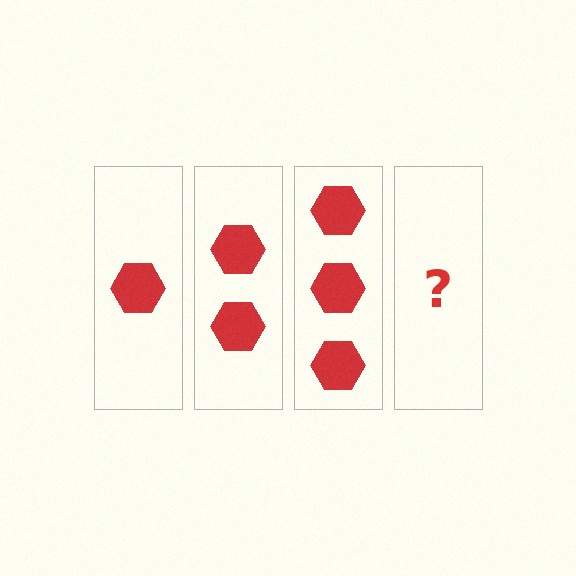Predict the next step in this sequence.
The next step is 4 hexagons.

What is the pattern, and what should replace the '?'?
The pattern is that each step adds one more hexagon. The '?' should be 4 hexagons.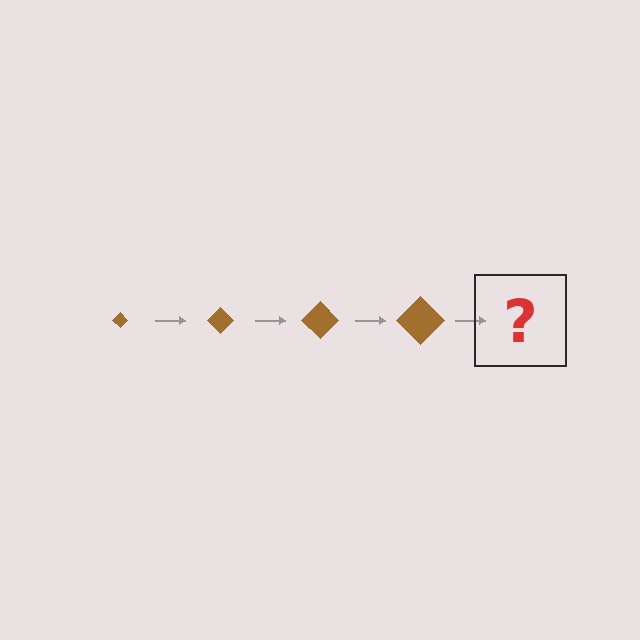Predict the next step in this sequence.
The next step is a brown diamond, larger than the previous one.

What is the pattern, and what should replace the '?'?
The pattern is that the diamond gets progressively larger each step. The '?' should be a brown diamond, larger than the previous one.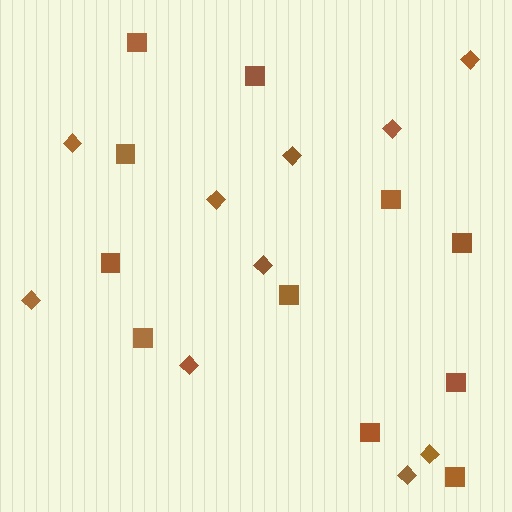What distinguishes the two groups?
There are 2 groups: one group of diamonds (10) and one group of squares (11).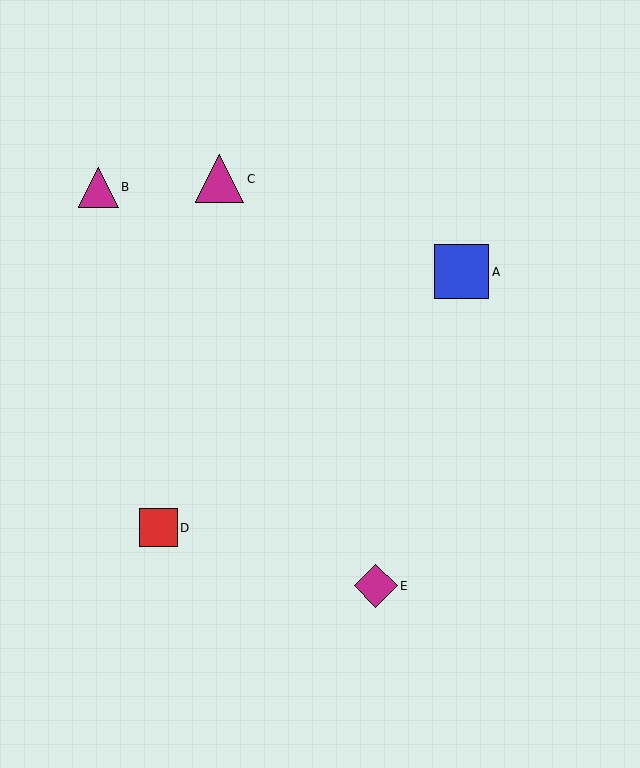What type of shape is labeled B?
Shape B is a magenta triangle.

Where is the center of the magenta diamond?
The center of the magenta diamond is at (376, 586).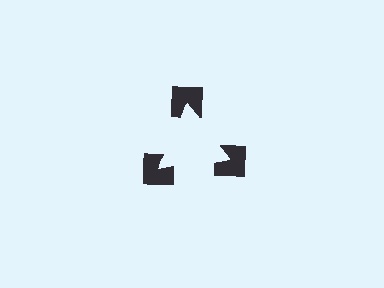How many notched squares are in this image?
There are 3 — one at each vertex of the illusory triangle.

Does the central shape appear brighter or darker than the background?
It typically appears slightly brighter than the background, even though no actual brightness change is drawn.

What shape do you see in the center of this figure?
An illusory triangle — its edges are inferred from the aligned wedge cuts in the notched squares, not physically drawn.